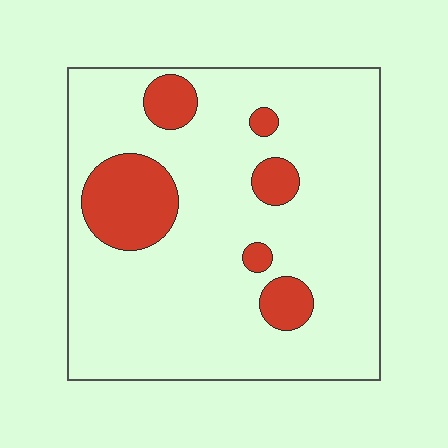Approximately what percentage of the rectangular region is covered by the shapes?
Approximately 15%.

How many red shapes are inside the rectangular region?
6.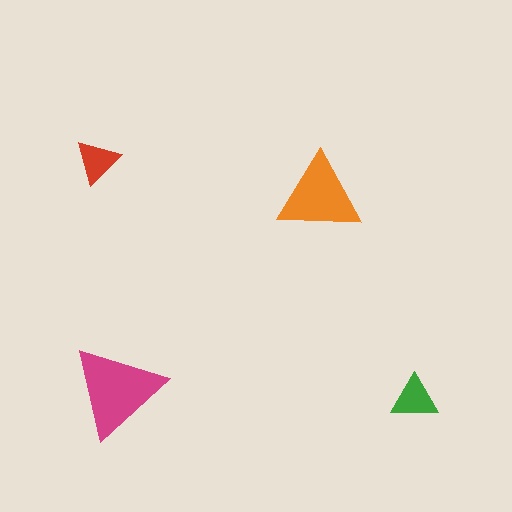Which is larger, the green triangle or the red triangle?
The green one.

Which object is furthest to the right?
The green triangle is rightmost.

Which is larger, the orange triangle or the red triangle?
The orange one.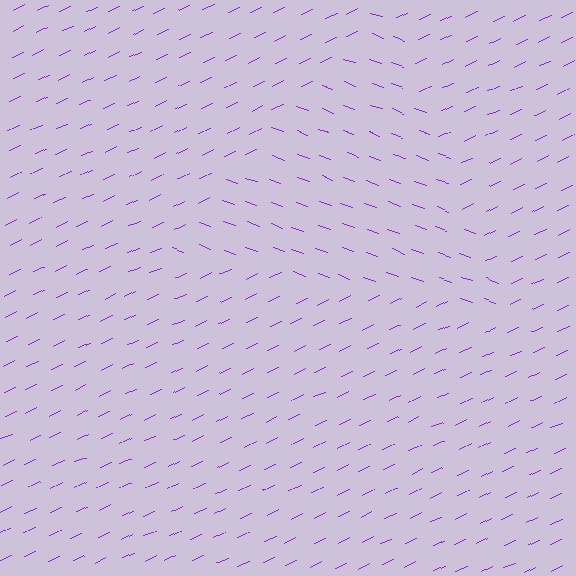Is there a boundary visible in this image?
Yes, there is a texture boundary formed by a change in line orientation.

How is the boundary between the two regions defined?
The boundary is defined purely by a change in line orientation (approximately 45 degrees difference). All lines are the same color and thickness.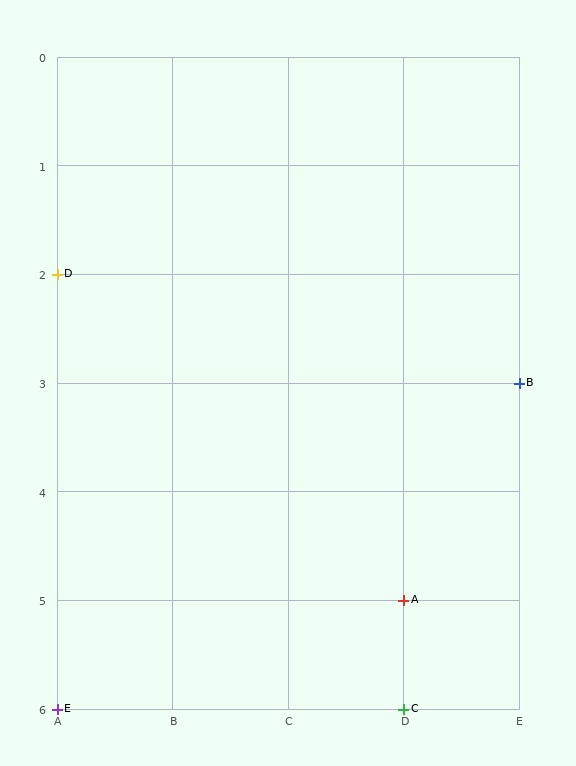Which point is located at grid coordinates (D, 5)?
Point A is at (D, 5).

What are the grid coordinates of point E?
Point E is at grid coordinates (A, 6).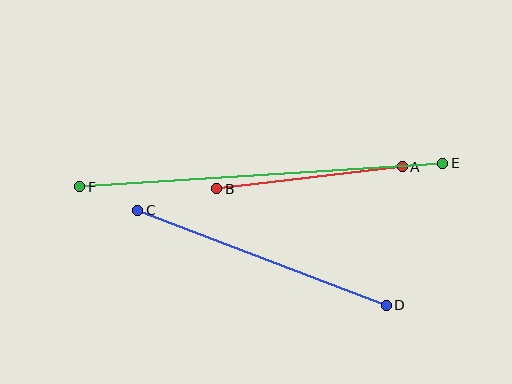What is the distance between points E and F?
The distance is approximately 364 pixels.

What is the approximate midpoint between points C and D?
The midpoint is at approximately (262, 258) pixels.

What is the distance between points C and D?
The distance is approximately 266 pixels.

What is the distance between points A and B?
The distance is approximately 187 pixels.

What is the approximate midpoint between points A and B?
The midpoint is at approximately (309, 178) pixels.